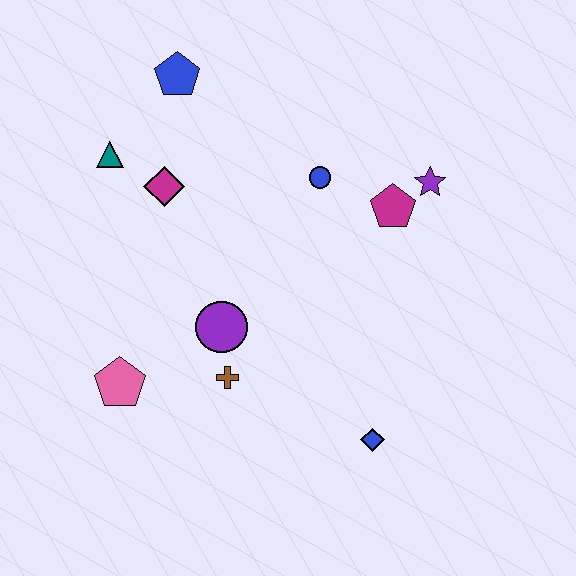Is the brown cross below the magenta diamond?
Yes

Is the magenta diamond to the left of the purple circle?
Yes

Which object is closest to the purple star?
The magenta pentagon is closest to the purple star.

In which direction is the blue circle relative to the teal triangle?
The blue circle is to the right of the teal triangle.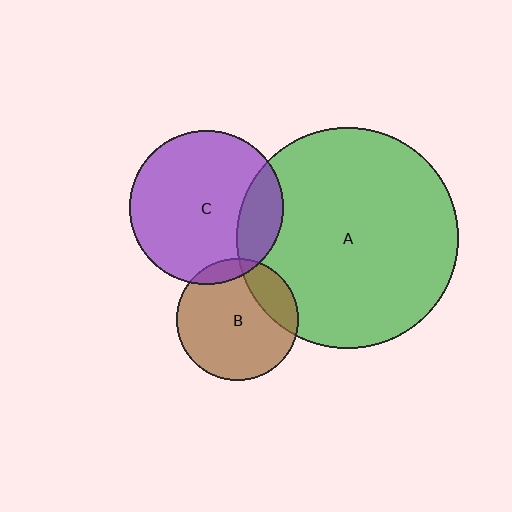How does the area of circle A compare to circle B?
Approximately 3.3 times.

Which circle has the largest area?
Circle A (green).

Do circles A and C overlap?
Yes.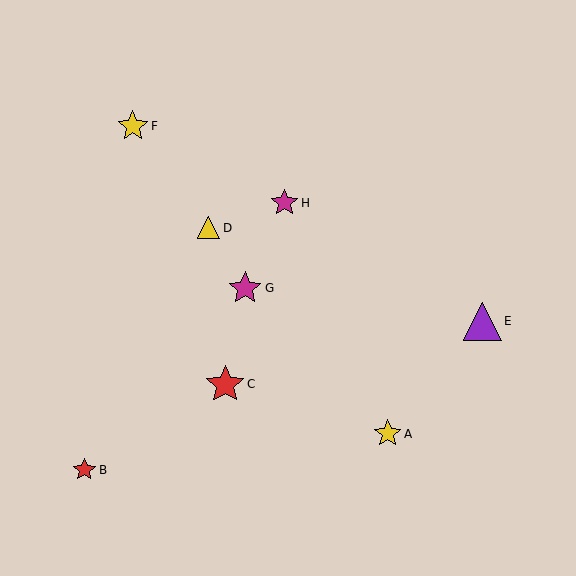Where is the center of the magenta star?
The center of the magenta star is at (284, 203).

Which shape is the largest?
The red star (labeled C) is the largest.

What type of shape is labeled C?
Shape C is a red star.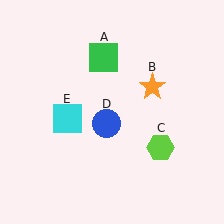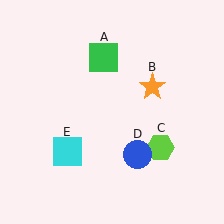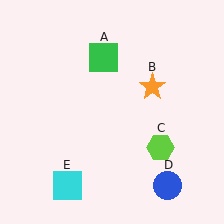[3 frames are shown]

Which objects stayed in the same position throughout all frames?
Green square (object A) and orange star (object B) and lime hexagon (object C) remained stationary.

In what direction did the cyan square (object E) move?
The cyan square (object E) moved down.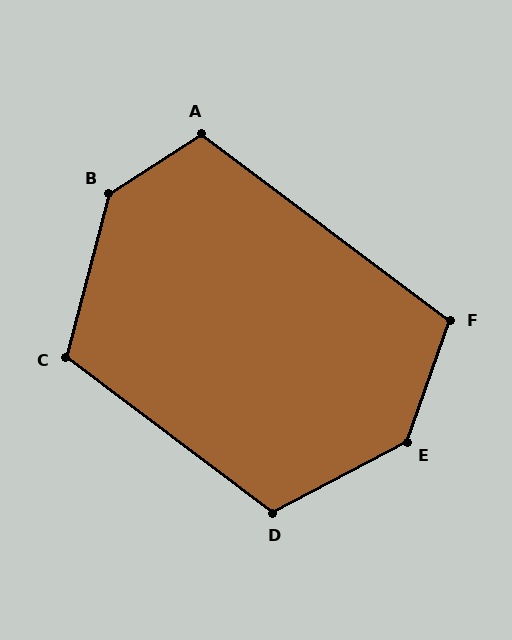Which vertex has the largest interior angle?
B, at approximately 138 degrees.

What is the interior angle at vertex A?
Approximately 110 degrees (obtuse).